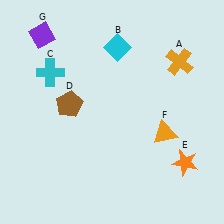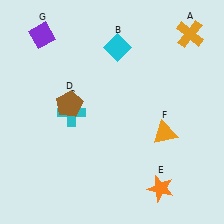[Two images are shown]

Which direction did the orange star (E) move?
The orange star (E) moved down.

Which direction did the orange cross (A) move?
The orange cross (A) moved up.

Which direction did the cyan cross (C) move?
The cyan cross (C) moved down.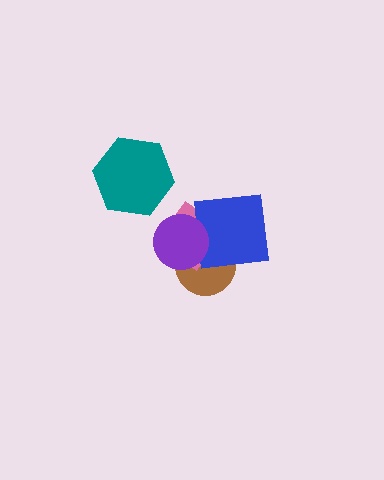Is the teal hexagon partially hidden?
No, no other shape covers it.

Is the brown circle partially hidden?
Yes, it is partially covered by another shape.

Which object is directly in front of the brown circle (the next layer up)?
The pink diamond is directly in front of the brown circle.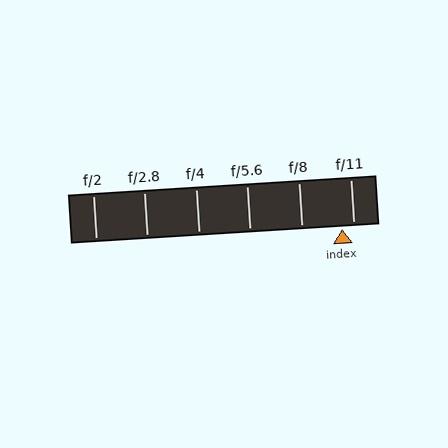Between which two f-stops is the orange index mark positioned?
The index mark is between f/8 and f/11.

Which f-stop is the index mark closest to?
The index mark is closest to f/11.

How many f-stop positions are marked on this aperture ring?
There are 6 f-stop positions marked.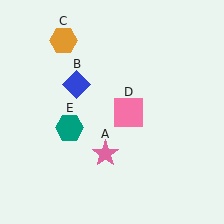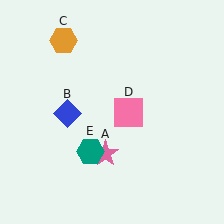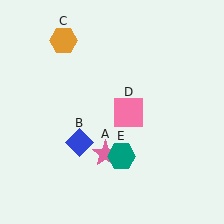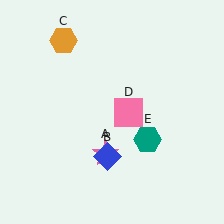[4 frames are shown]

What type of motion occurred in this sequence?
The blue diamond (object B), teal hexagon (object E) rotated counterclockwise around the center of the scene.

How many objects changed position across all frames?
2 objects changed position: blue diamond (object B), teal hexagon (object E).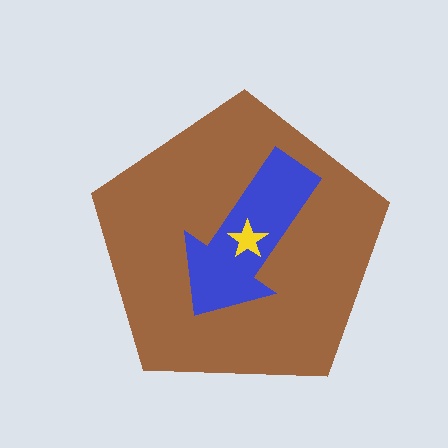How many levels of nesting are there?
3.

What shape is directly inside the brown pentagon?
The blue arrow.